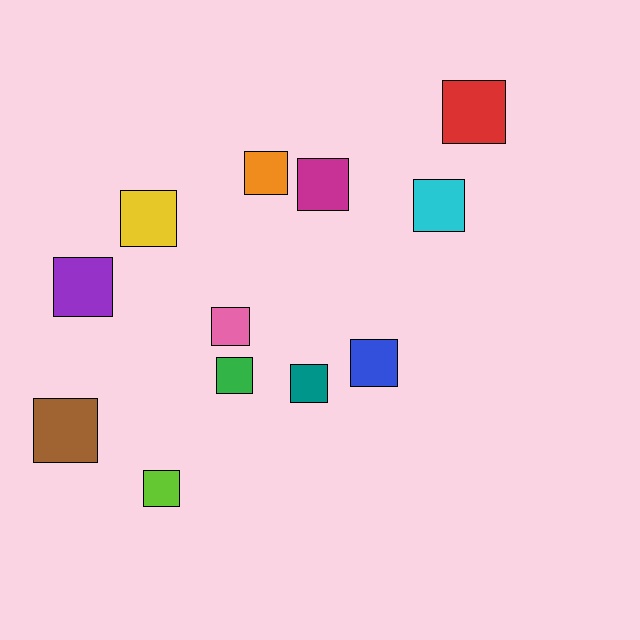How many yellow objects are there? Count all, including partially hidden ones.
There is 1 yellow object.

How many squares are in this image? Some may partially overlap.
There are 12 squares.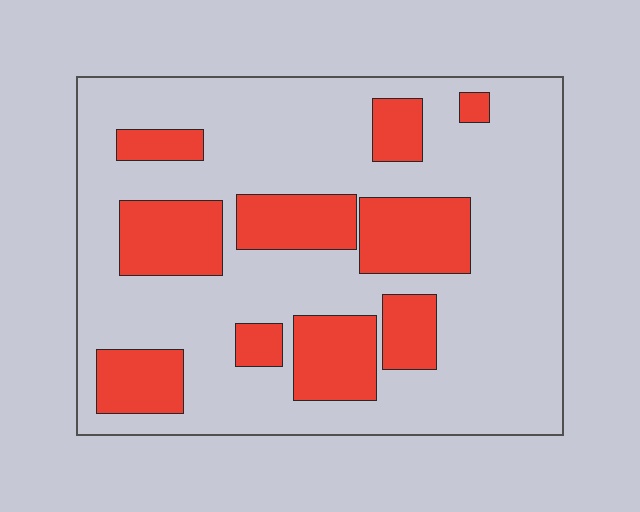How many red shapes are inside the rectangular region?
10.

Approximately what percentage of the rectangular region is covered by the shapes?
Approximately 30%.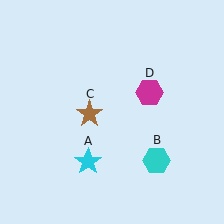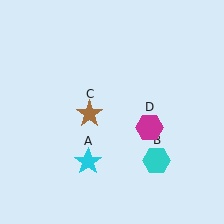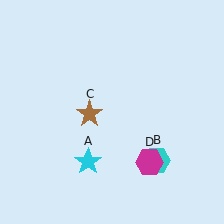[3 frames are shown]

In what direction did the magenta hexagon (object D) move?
The magenta hexagon (object D) moved down.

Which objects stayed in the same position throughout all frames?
Cyan star (object A) and cyan hexagon (object B) and brown star (object C) remained stationary.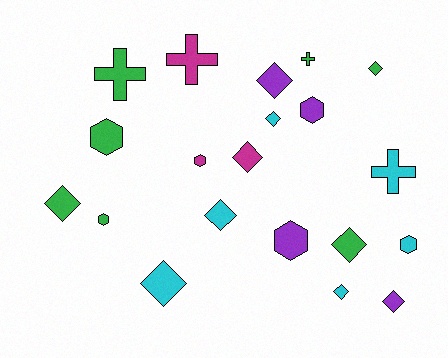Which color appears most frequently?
Green, with 7 objects.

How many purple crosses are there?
There are no purple crosses.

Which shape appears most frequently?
Diamond, with 10 objects.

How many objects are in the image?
There are 20 objects.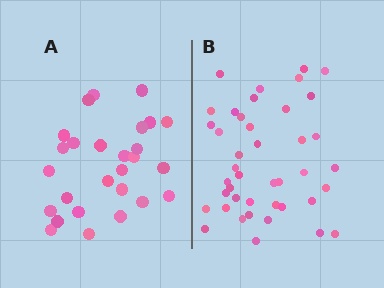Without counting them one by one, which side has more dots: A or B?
Region B (the right region) has more dots.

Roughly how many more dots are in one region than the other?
Region B has approximately 15 more dots than region A.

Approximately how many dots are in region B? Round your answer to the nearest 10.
About 40 dots. (The exact count is 42, which rounds to 40.)